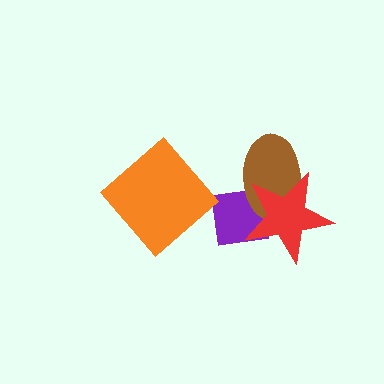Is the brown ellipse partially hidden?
Yes, it is partially covered by another shape.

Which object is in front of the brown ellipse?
The red star is in front of the brown ellipse.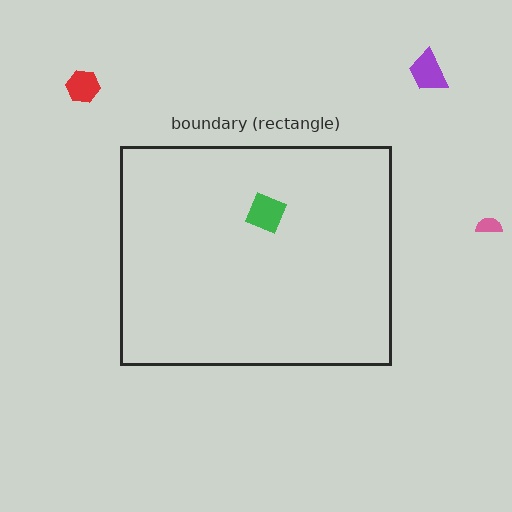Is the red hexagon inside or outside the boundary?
Outside.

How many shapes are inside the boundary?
1 inside, 3 outside.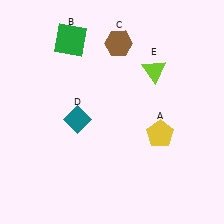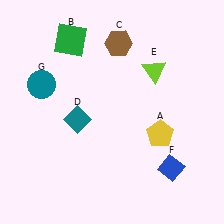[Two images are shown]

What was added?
A blue diamond (F), a teal circle (G) were added in Image 2.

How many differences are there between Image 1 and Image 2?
There are 2 differences between the two images.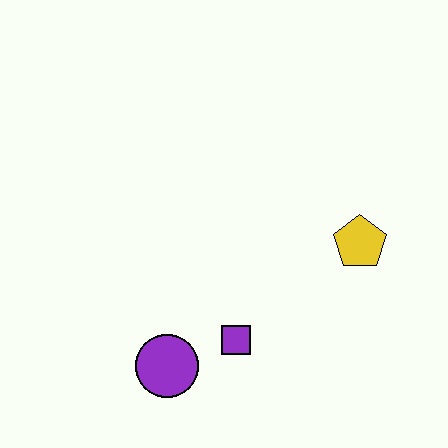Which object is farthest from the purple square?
The yellow pentagon is farthest from the purple square.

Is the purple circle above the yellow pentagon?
No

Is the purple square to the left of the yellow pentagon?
Yes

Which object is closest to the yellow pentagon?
The purple square is closest to the yellow pentagon.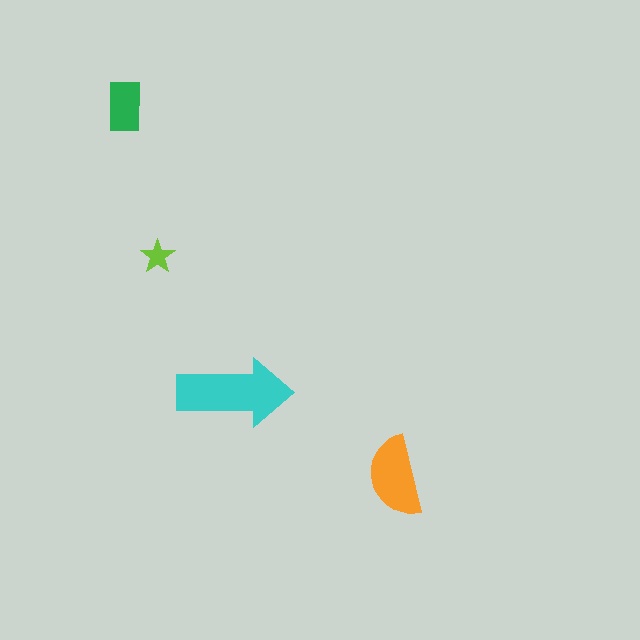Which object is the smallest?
The lime star.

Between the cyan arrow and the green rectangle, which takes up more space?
The cyan arrow.